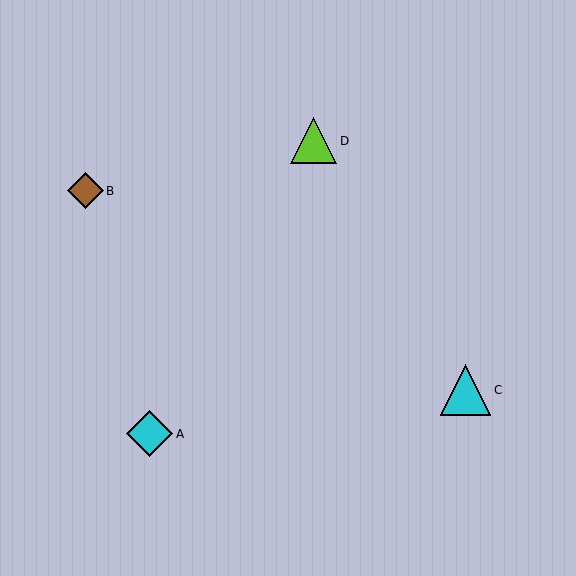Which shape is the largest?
The cyan triangle (labeled C) is the largest.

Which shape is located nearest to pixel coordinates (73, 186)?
The brown diamond (labeled B) at (85, 191) is nearest to that location.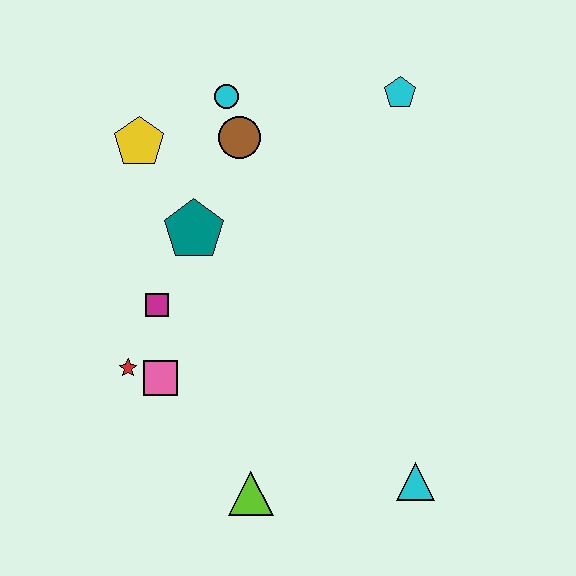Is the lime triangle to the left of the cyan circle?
No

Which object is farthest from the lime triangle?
The cyan pentagon is farthest from the lime triangle.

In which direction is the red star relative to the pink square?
The red star is to the left of the pink square.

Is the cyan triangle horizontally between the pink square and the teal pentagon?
No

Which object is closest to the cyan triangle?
The lime triangle is closest to the cyan triangle.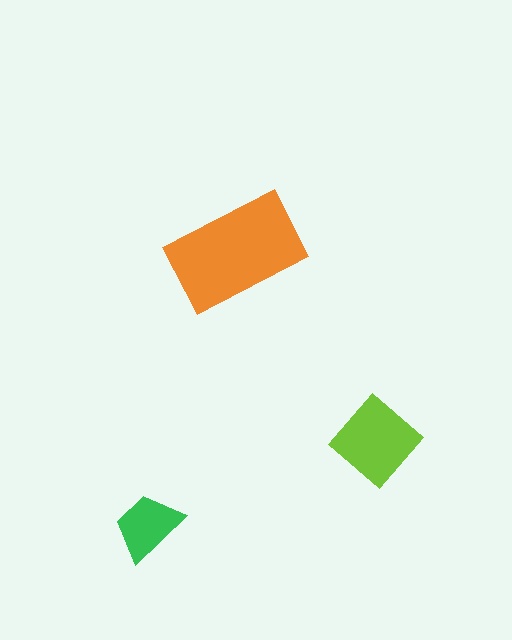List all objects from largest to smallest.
The orange rectangle, the lime diamond, the green trapezoid.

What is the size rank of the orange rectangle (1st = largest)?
1st.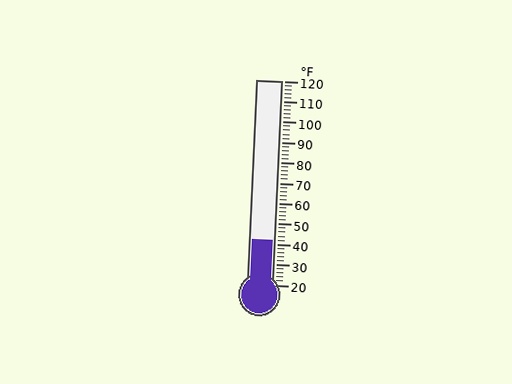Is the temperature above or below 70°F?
The temperature is below 70°F.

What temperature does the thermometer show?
The thermometer shows approximately 42°F.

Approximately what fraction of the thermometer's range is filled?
The thermometer is filled to approximately 20% of its range.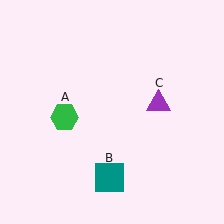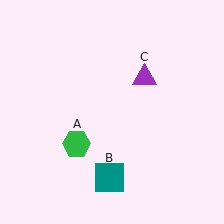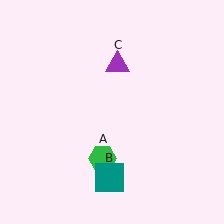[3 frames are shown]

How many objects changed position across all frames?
2 objects changed position: green hexagon (object A), purple triangle (object C).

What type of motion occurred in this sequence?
The green hexagon (object A), purple triangle (object C) rotated counterclockwise around the center of the scene.